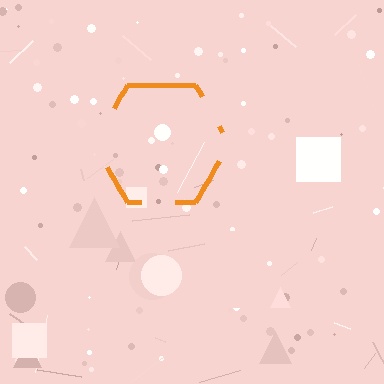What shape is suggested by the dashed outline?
The dashed outline suggests a hexagon.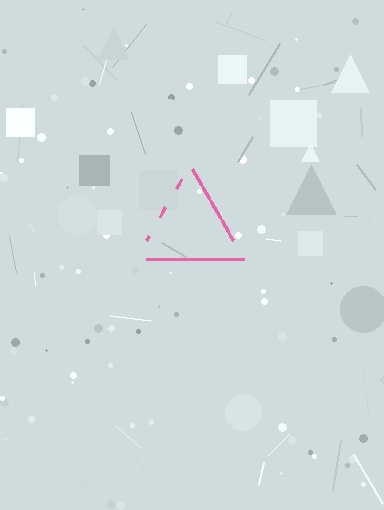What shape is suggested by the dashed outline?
The dashed outline suggests a triangle.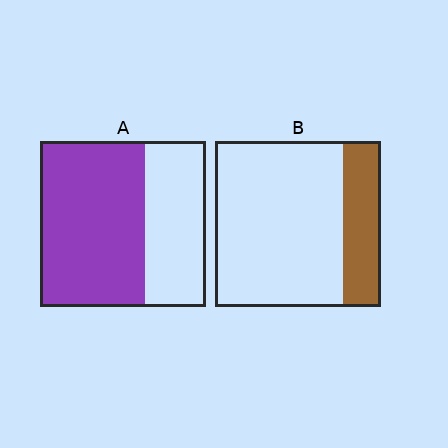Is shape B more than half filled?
No.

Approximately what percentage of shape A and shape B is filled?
A is approximately 65% and B is approximately 25%.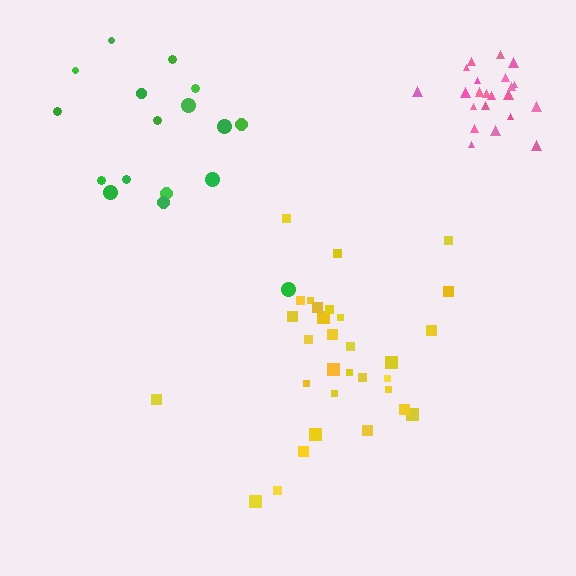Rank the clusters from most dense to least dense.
pink, yellow, green.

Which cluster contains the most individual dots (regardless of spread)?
Yellow (31).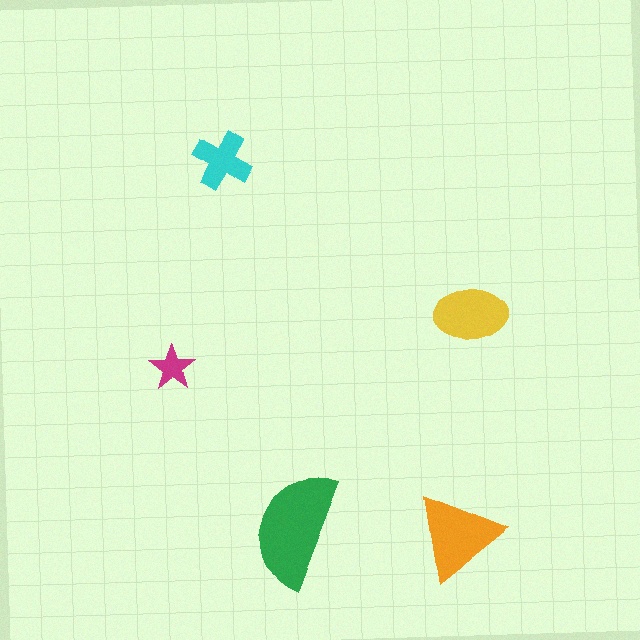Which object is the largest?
The green semicircle.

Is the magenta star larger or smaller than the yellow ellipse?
Smaller.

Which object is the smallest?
The magenta star.